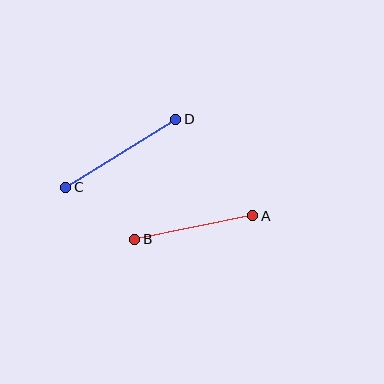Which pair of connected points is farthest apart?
Points C and D are farthest apart.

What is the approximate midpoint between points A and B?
The midpoint is at approximately (194, 227) pixels.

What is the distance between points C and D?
The distance is approximately 130 pixels.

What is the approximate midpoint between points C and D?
The midpoint is at approximately (121, 153) pixels.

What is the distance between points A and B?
The distance is approximately 120 pixels.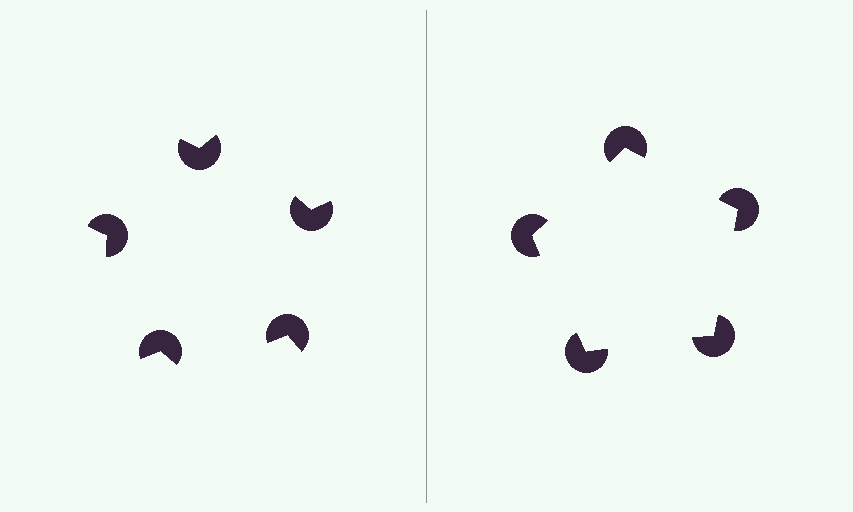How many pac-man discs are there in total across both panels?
10 — 5 on each side.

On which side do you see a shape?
An illusory pentagon appears on the right side. On the left side the wedge cuts are rotated, so no coherent shape forms.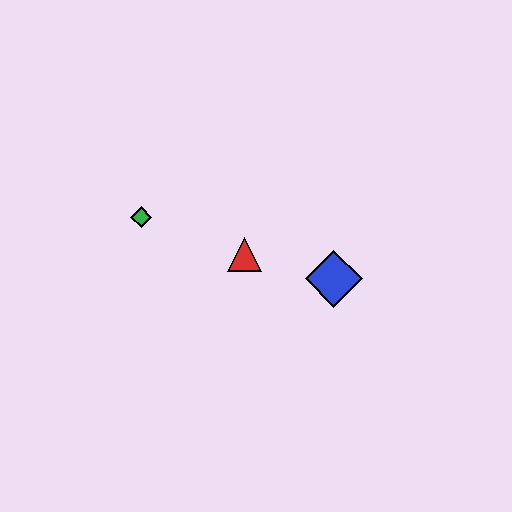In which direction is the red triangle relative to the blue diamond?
The red triangle is to the left of the blue diamond.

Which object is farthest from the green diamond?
The blue diamond is farthest from the green diamond.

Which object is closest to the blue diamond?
The red triangle is closest to the blue diamond.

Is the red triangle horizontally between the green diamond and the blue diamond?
Yes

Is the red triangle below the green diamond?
Yes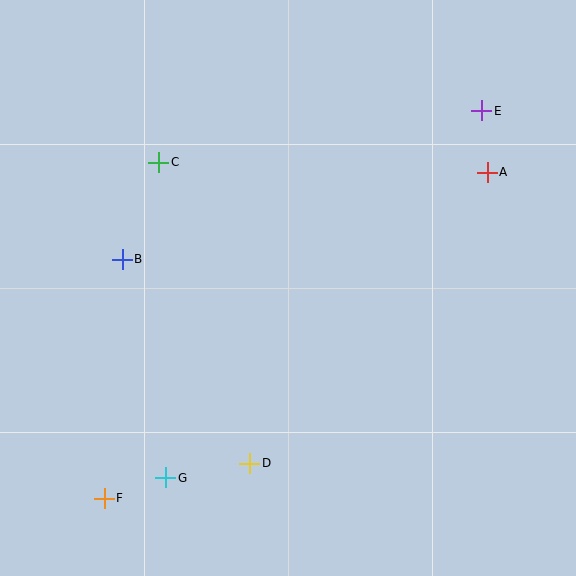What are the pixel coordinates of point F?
Point F is at (104, 498).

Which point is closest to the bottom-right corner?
Point D is closest to the bottom-right corner.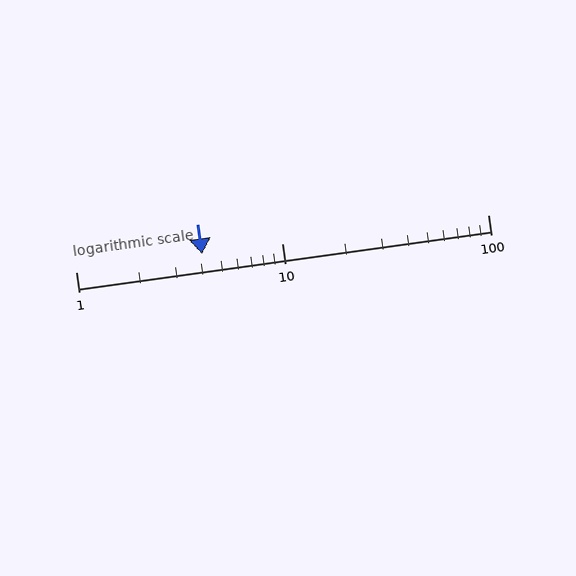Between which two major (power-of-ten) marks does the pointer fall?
The pointer is between 1 and 10.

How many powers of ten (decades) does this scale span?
The scale spans 2 decades, from 1 to 100.